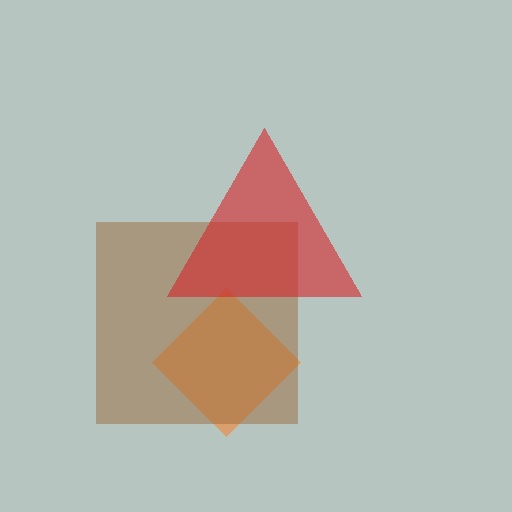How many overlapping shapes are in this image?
There are 3 overlapping shapes in the image.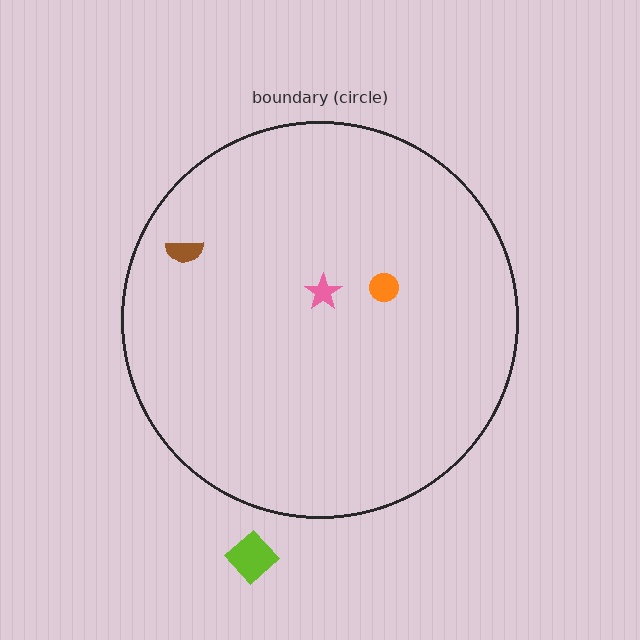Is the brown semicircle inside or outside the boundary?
Inside.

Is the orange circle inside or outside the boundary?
Inside.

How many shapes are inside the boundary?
3 inside, 1 outside.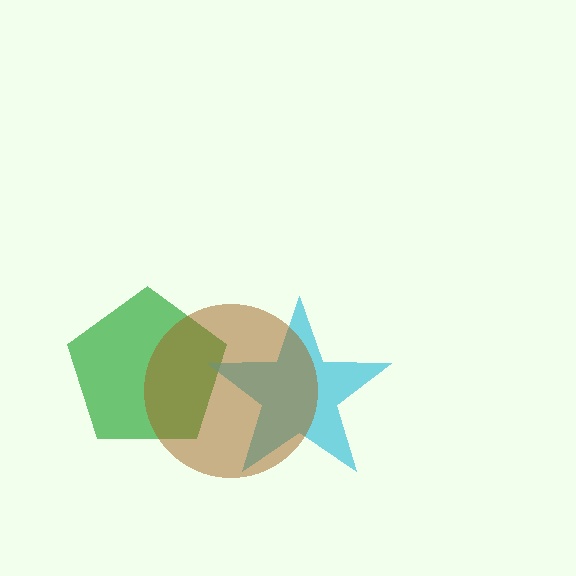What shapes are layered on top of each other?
The layered shapes are: a green pentagon, a cyan star, a brown circle.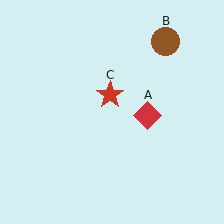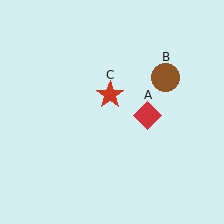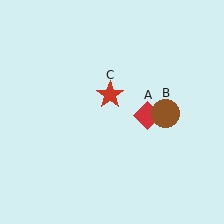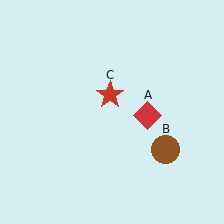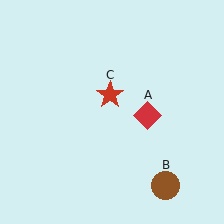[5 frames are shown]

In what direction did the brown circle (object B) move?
The brown circle (object B) moved down.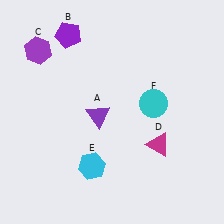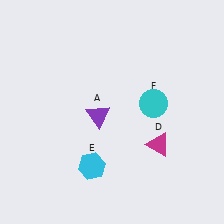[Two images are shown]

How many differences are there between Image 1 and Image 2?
There are 2 differences between the two images.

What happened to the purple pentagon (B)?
The purple pentagon (B) was removed in Image 2. It was in the top-left area of Image 1.